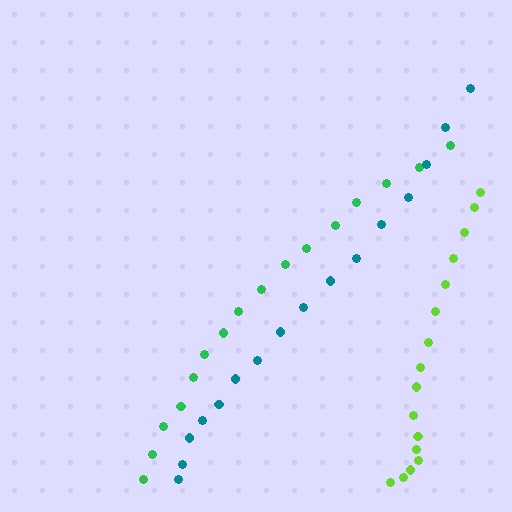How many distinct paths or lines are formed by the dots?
There are 3 distinct paths.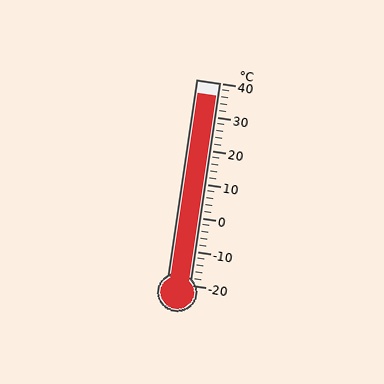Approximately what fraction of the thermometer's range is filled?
The thermometer is filled to approximately 95% of its range.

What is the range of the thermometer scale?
The thermometer scale ranges from -20°C to 40°C.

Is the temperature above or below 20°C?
The temperature is above 20°C.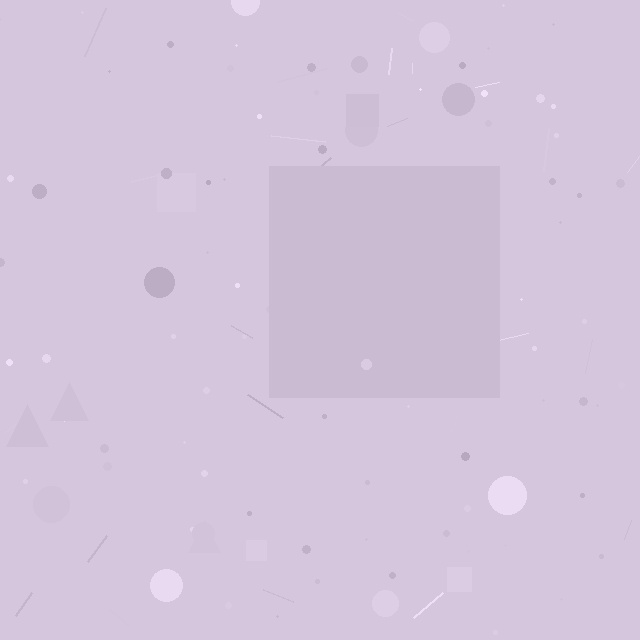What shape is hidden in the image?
A square is hidden in the image.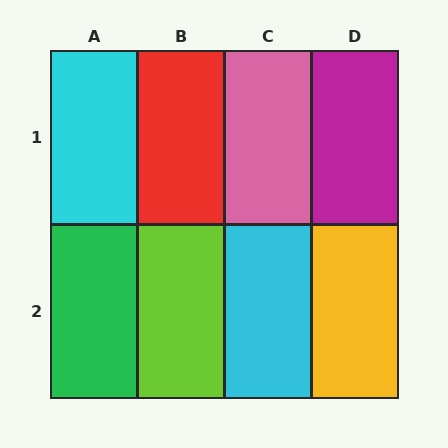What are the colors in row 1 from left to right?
Cyan, red, pink, magenta.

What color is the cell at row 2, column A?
Green.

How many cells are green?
1 cell is green.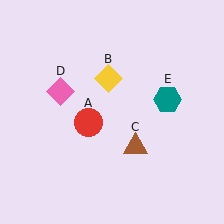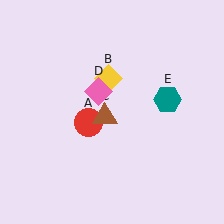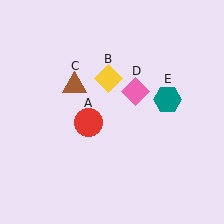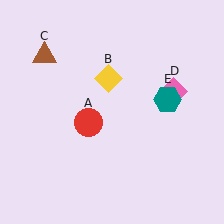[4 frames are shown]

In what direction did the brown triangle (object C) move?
The brown triangle (object C) moved up and to the left.